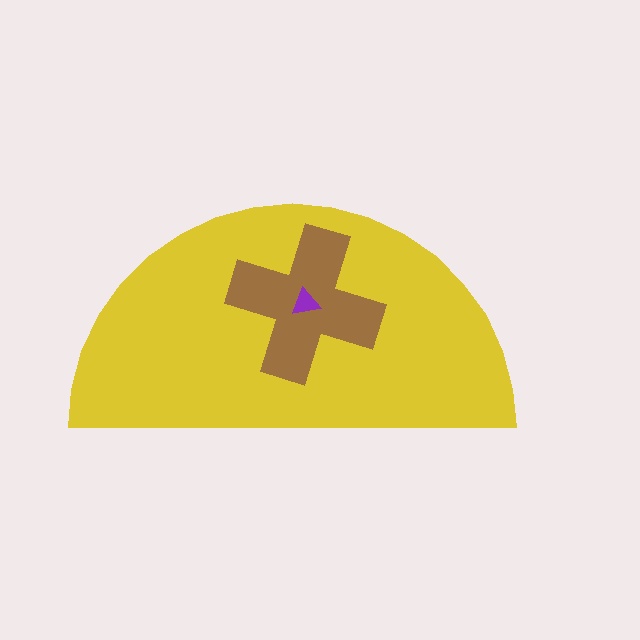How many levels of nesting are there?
3.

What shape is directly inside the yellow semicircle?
The brown cross.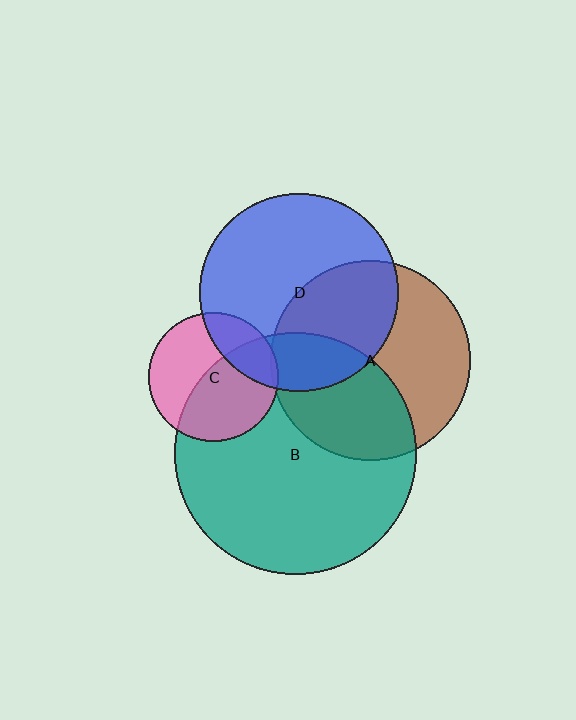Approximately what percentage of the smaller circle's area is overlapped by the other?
Approximately 40%.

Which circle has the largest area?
Circle B (teal).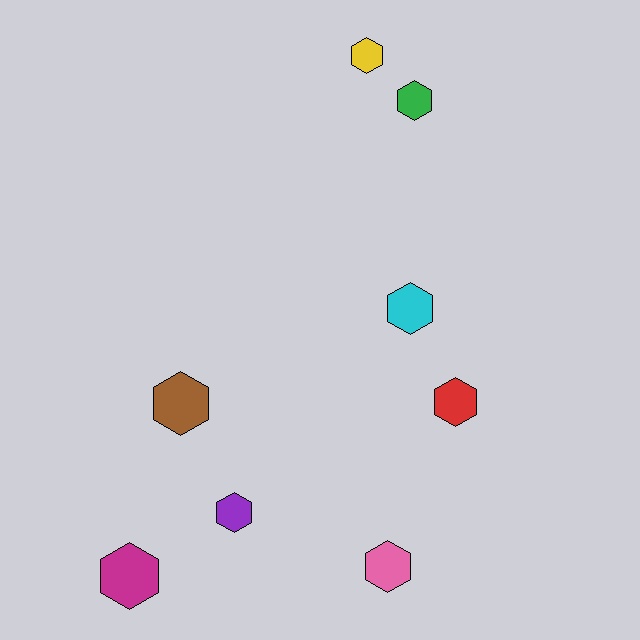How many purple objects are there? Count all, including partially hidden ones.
There is 1 purple object.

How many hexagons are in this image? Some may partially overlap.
There are 8 hexagons.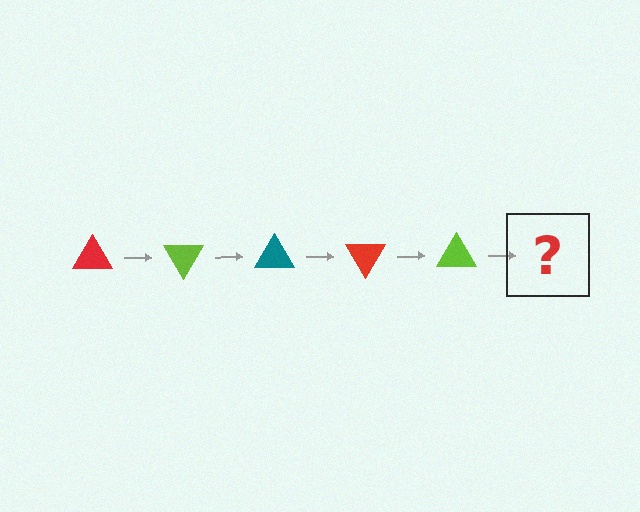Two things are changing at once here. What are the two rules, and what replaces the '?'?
The two rules are that it rotates 60 degrees each step and the color cycles through red, lime, and teal. The '?' should be a teal triangle, rotated 300 degrees from the start.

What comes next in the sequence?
The next element should be a teal triangle, rotated 300 degrees from the start.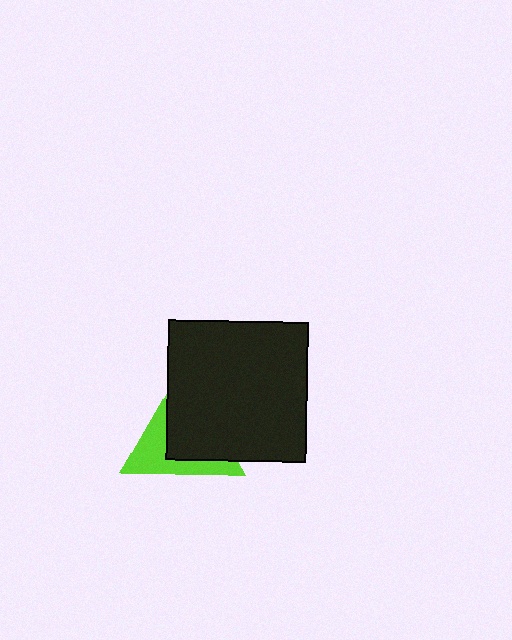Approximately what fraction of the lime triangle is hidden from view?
Roughly 59% of the lime triangle is hidden behind the black square.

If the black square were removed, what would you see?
You would see the complete lime triangle.